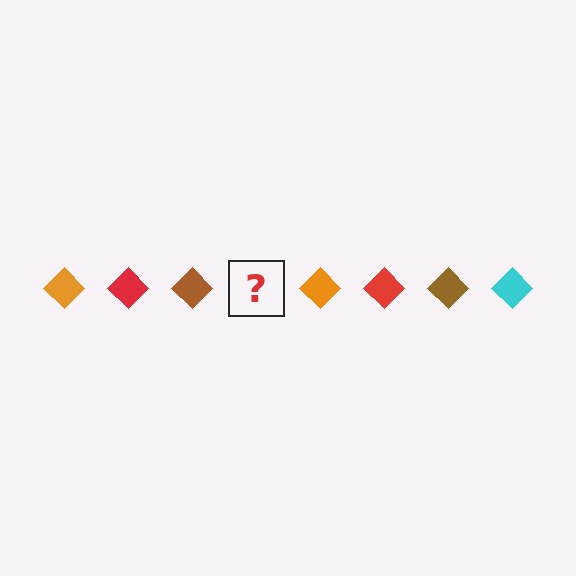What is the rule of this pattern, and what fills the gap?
The rule is that the pattern cycles through orange, red, brown, cyan diamonds. The gap should be filled with a cyan diamond.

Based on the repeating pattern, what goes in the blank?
The blank should be a cyan diamond.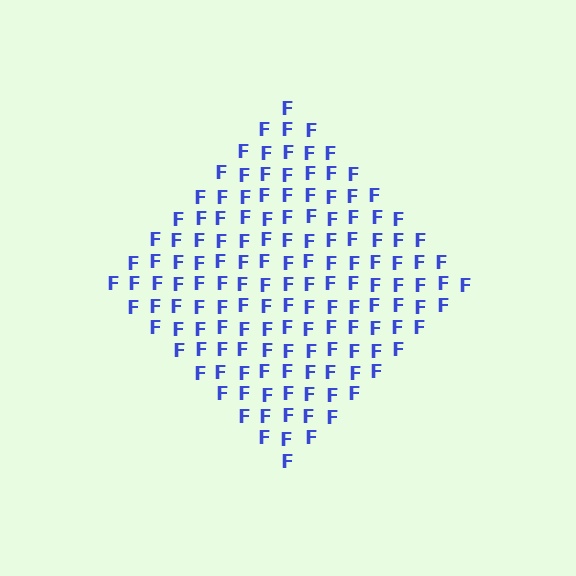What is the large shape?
The large shape is a diamond.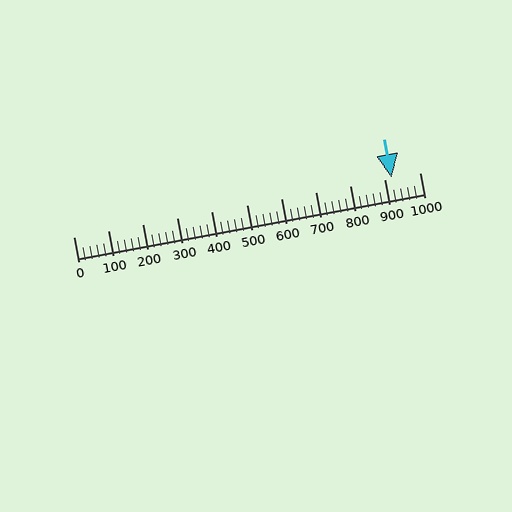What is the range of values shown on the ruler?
The ruler shows values from 0 to 1000.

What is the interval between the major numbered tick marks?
The major tick marks are spaced 100 units apart.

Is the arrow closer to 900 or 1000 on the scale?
The arrow is closer to 900.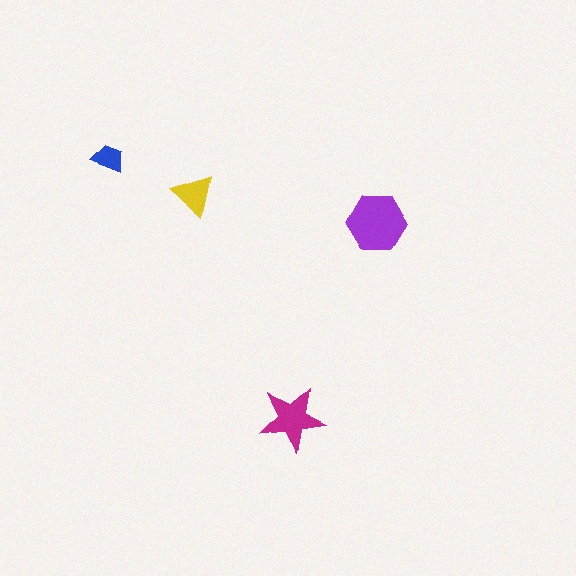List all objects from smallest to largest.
The blue trapezoid, the yellow triangle, the magenta star, the purple hexagon.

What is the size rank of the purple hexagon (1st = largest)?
1st.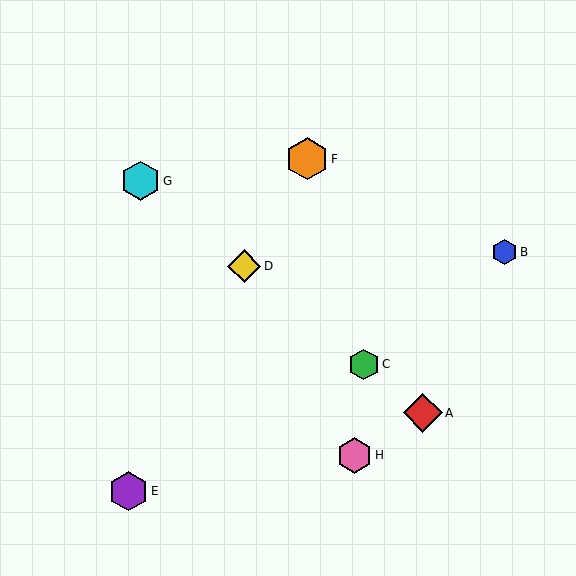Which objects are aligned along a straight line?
Objects A, C, D, G are aligned along a straight line.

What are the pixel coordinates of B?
Object B is at (504, 252).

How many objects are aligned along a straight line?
4 objects (A, C, D, G) are aligned along a straight line.